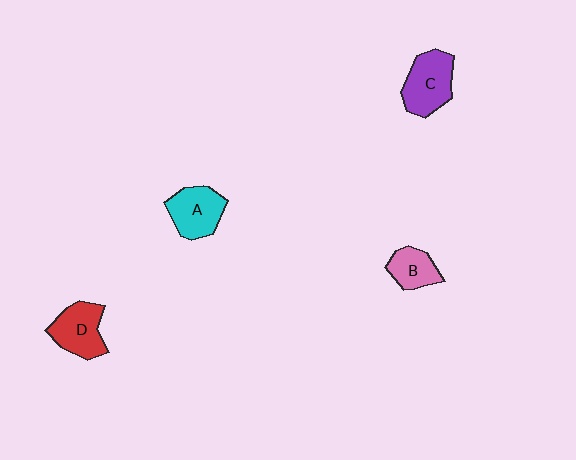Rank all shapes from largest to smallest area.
From largest to smallest: C (purple), D (red), A (cyan), B (pink).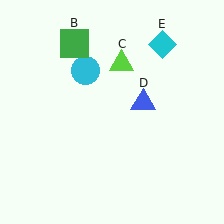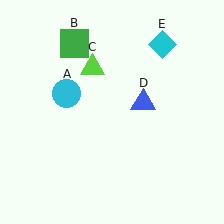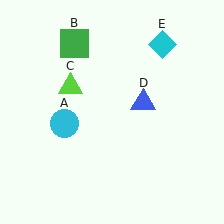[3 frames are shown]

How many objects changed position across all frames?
2 objects changed position: cyan circle (object A), lime triangle (object C).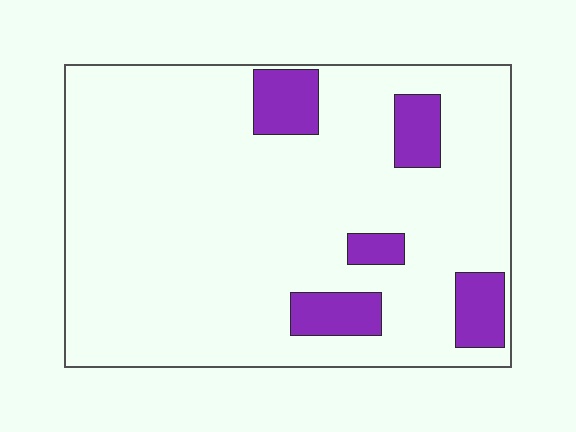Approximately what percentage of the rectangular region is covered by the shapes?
Approximately 15%.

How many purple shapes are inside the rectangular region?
5.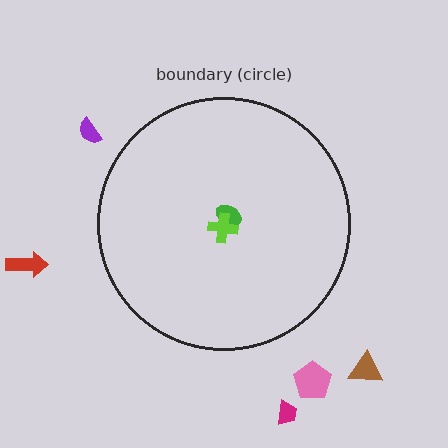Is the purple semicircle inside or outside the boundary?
Outside.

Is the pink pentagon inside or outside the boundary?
Outside.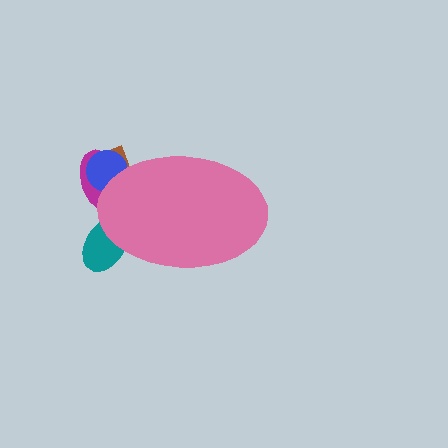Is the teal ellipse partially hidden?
Yes, the teal ellipse is partially hidden behind the pink ellipse.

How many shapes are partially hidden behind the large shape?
4 shapes are partially hidden.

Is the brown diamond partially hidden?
Yes, the brown diamond is partially hidden behind the pink ellipse.